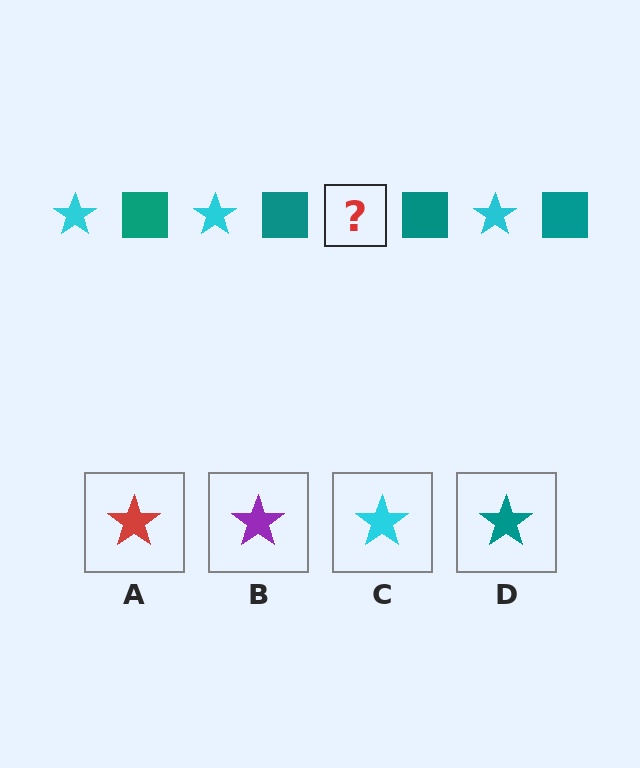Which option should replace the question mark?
Option C.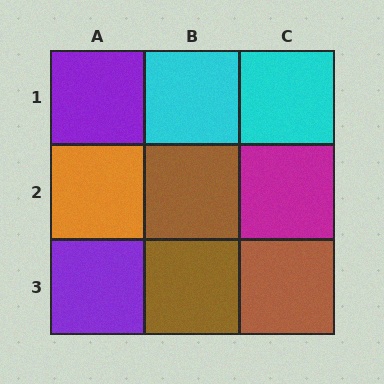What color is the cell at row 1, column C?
Cyan.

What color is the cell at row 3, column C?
Brown.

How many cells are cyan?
2 cells are cyan.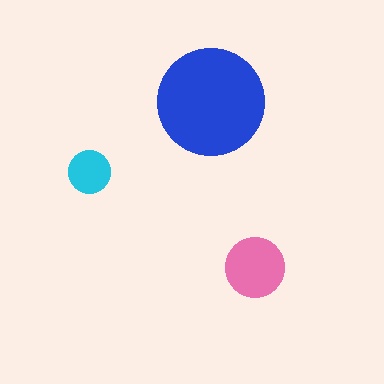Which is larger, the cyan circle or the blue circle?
The blue one.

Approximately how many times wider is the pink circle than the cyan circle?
About 1.5 times wider.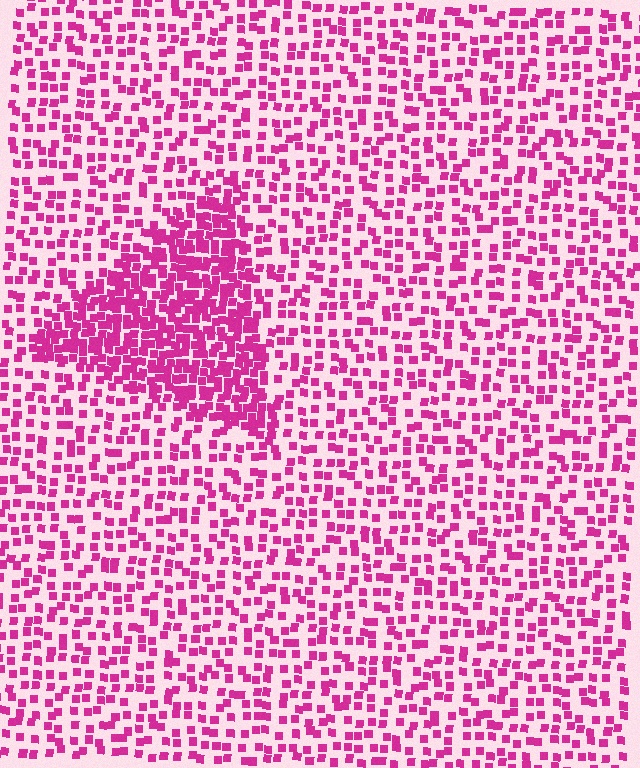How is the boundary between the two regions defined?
The boundary is defined by a change in element density (approximately 2.3x ratio). All elements are the same color, size, and shape.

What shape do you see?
I see a triangle.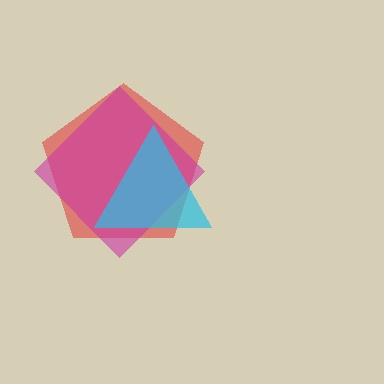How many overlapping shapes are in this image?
There are 3 overlapping shapes in the image.